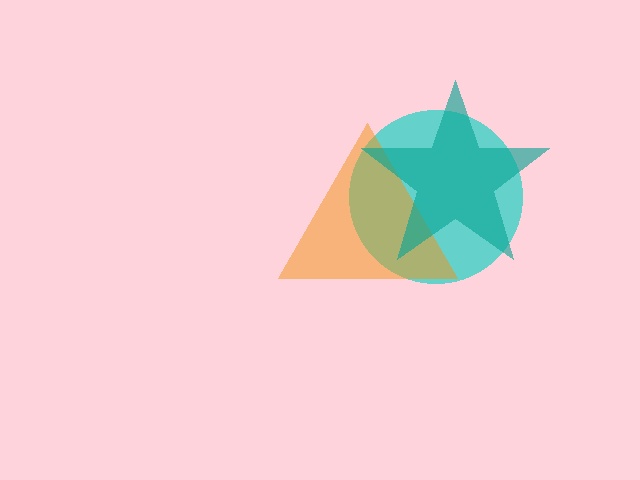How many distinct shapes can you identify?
There are 3 distinct shapes: a cyan circle, an orange triangle, a teal star.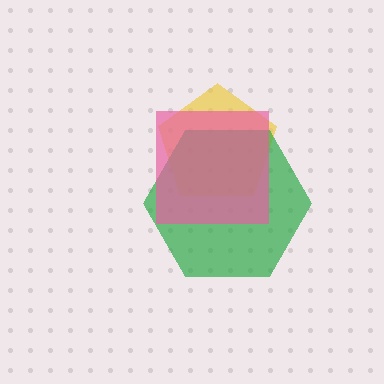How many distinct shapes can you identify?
There are 3 distinct shapes: a yellow pentagon, a green hexagon, a pink square.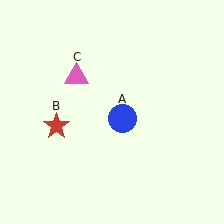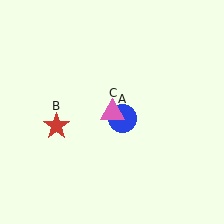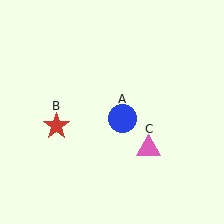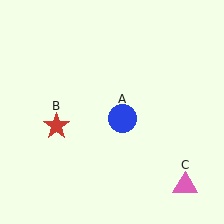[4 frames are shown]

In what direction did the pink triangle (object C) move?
The pink triangle (object C) moved down and to the right.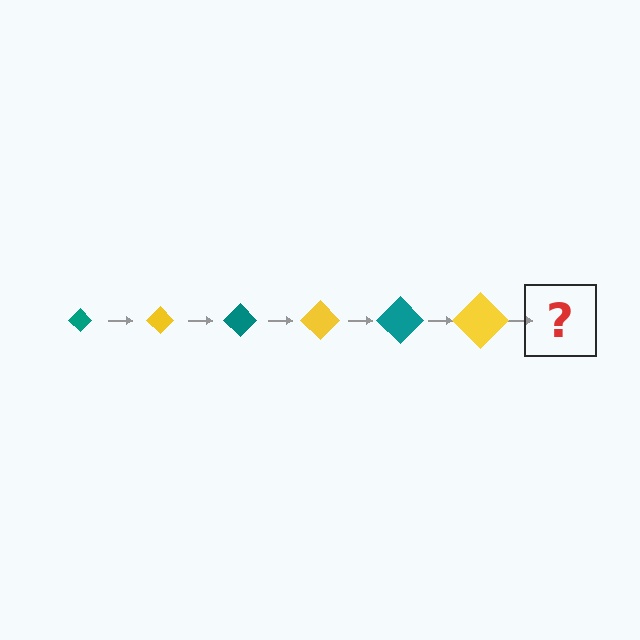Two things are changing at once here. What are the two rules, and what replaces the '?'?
The two rules are that the diamond grows larger each step and the color cycles through teal and yellow. The '?' should be a teal diamond, larger than the previous one.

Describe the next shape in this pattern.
It should be a teal diamond, larger than the previous one.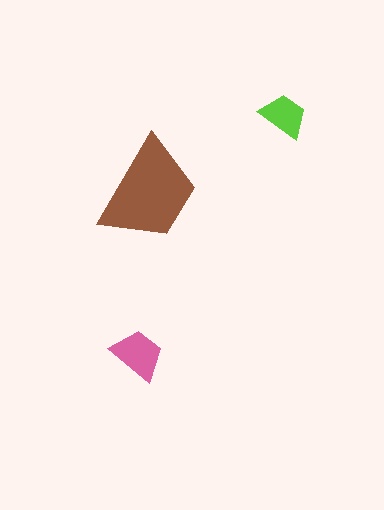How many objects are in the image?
There are 3 objects in the image.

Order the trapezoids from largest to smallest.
the brown one, the pink one, the lime one.